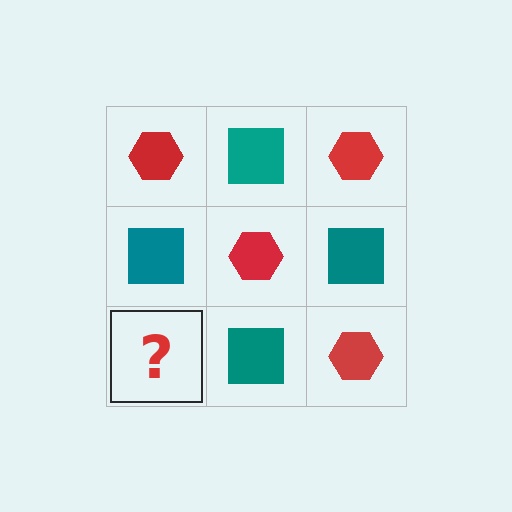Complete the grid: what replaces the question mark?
The question mark should be replaced with a red hexagon.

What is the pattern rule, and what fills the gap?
The rule is that it alternates red hexagon and teal square in a checkerboard pattern. The gap should be filled with a red hexagon.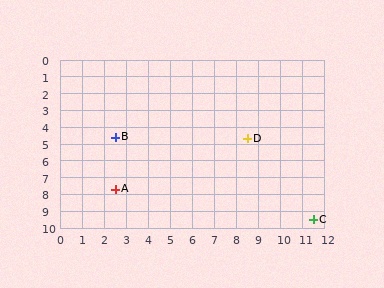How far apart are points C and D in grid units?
Points C and D are about 5.7 grid units apart.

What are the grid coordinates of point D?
Point D is at approximately (8.5, 4.7).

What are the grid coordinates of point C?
Point C is at approximately (11.5, 9.5).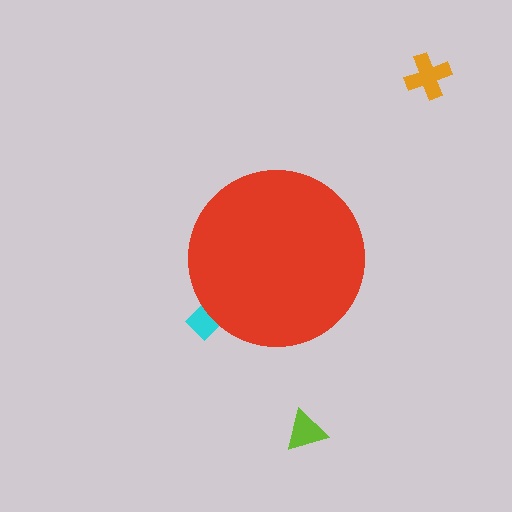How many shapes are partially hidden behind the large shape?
1 shape is partially hidden.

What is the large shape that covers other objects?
A red circle.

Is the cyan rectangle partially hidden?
Yes, the cyan rectangle is partially hidden behind the red circle.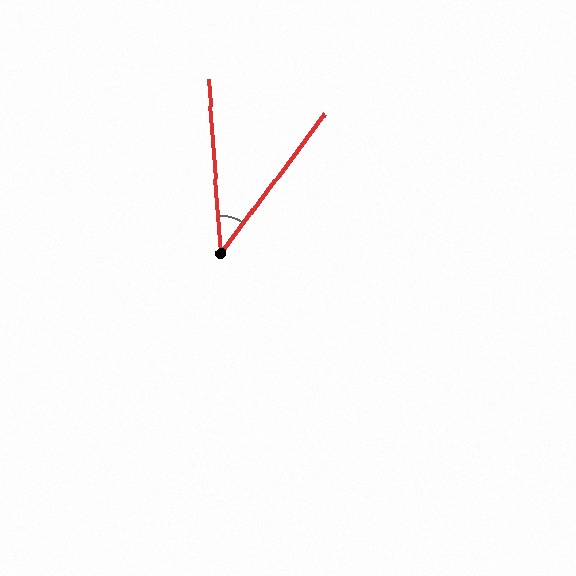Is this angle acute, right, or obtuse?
It is acute.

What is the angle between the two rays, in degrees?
Approximately 41 degrees.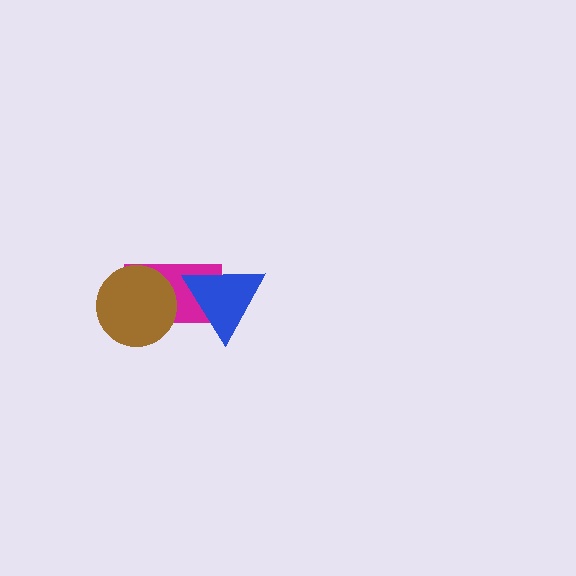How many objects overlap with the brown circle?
1 object overlaps with the brown circle.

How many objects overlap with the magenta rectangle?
2 objects overlap with the magenta rectangle.